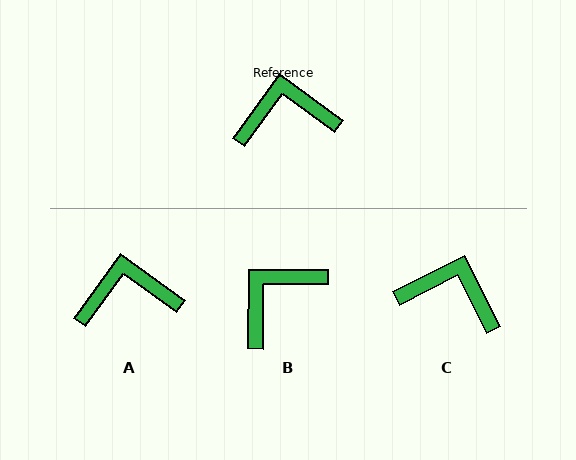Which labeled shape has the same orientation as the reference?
A.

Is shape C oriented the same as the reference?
No, it is off by about 27 degrees.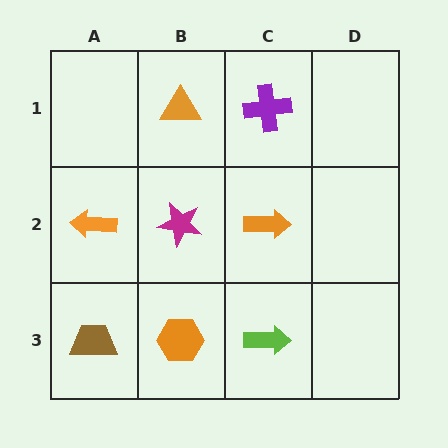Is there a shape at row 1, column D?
No, that cell is empty.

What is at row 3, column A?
A brown trapezoid.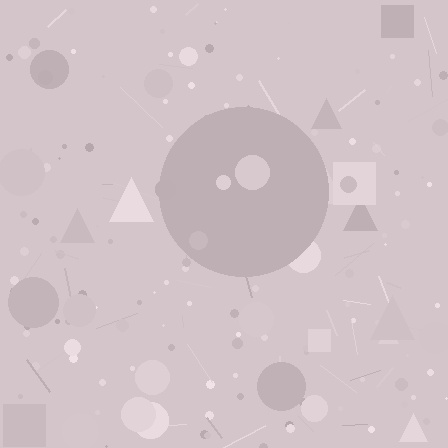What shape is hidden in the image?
A circle is hidden in the image.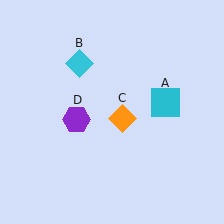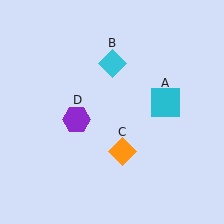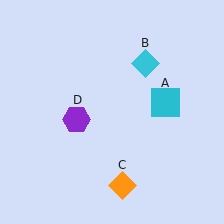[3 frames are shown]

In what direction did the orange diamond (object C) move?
The orange diamond (object C) moved down.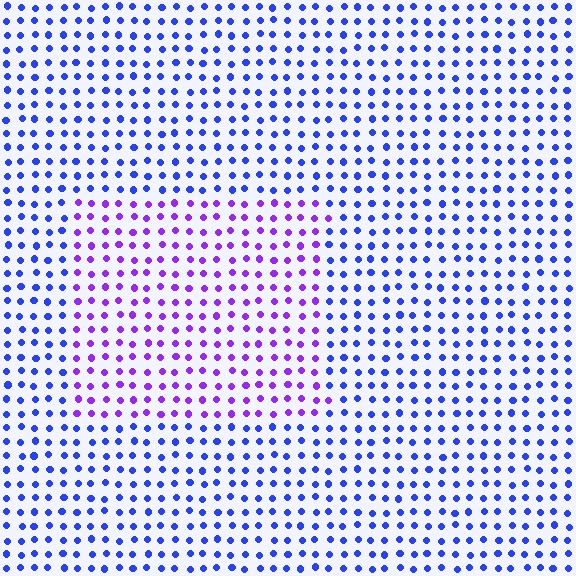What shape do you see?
I see a rectangle.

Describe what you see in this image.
The image is filled with small blue elements in a uniform arrangement. A rectangle-shaped region is visible where the elements are tinted to a slightly different hue, forming a subtle color boundary.